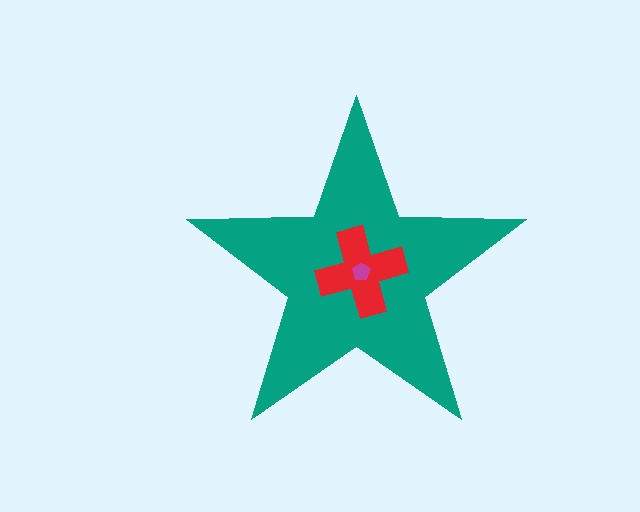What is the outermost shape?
The teal star.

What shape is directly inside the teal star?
The red cross.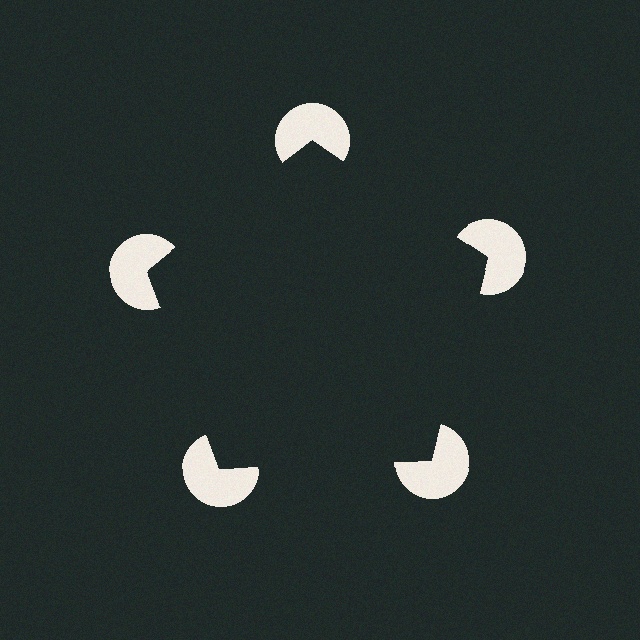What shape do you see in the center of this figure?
An illusory pentagon — its edges are inferred from the aligned wedge cuts in the pac-man discs, not physically drawn.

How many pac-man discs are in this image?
There are 5 — one at each vertex of the illusory pentagon.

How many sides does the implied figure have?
5 sides.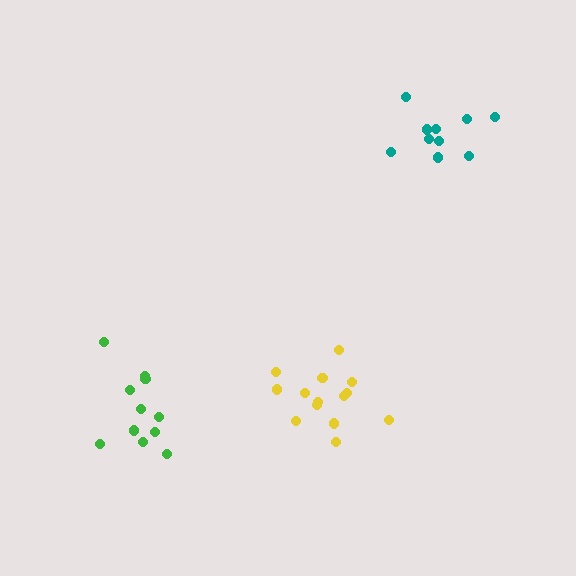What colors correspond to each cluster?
The clusters are colored: yellow, teal, green.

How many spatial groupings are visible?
There are 3 spatial groupings.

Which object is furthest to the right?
The teal cluster is rightmost.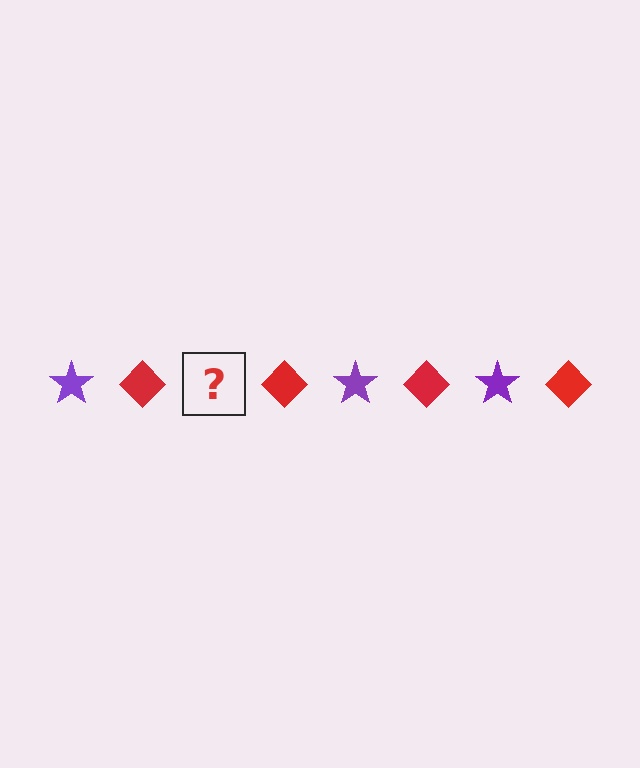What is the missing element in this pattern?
The missing element is a purple star.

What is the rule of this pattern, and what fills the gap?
The rule is that the pattern alternates between purple star and red diamond. The gap should be filled with a purple star.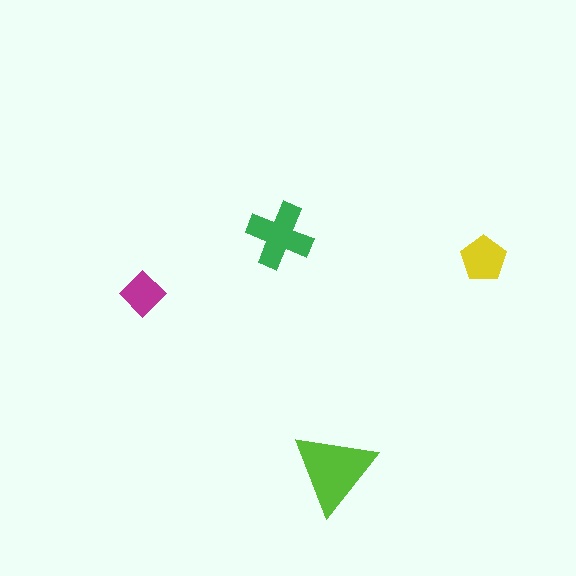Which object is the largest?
The lime triangle.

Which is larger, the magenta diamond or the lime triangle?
The lime triangle.